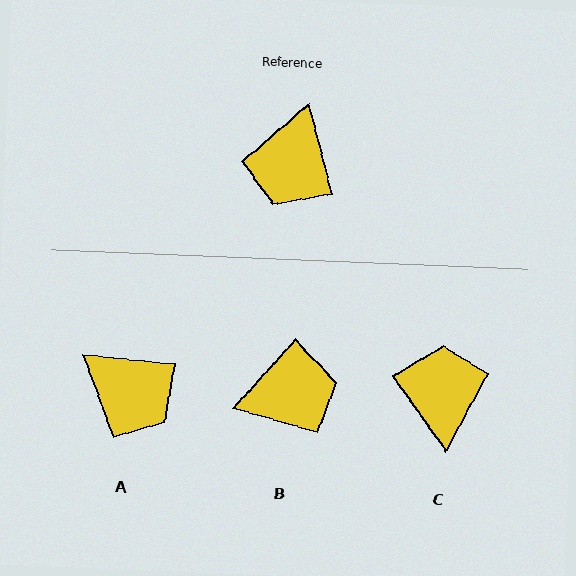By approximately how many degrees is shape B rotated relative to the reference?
Approximately 123 degrees counter-clockwise.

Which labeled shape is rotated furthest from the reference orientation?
C, about 159 degrees away.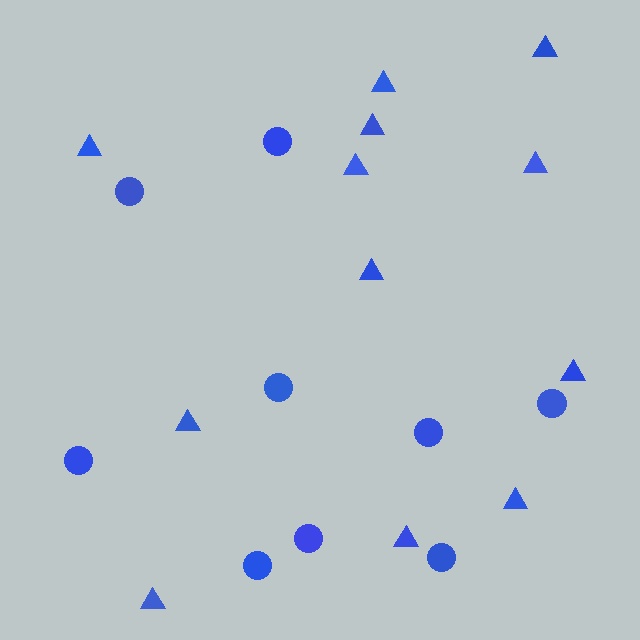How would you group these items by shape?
There are 2 groups: one group of triangles (12) and one group of circles (9).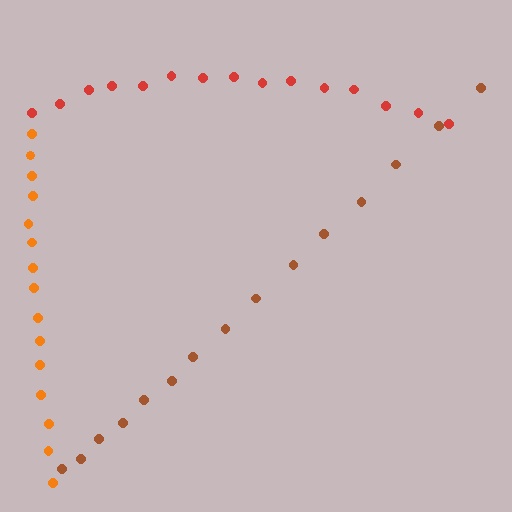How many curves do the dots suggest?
There are 3 distinct paths.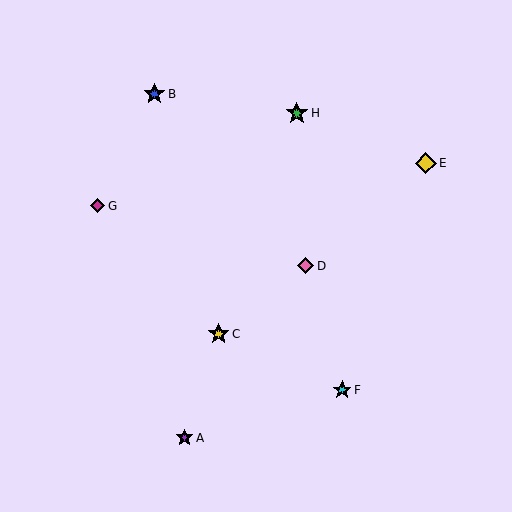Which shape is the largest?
The green star (labeled H) is the largest.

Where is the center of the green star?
The center of the green star is at (297, 113).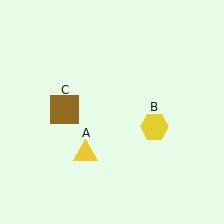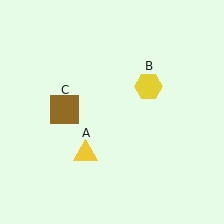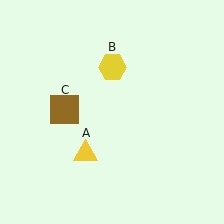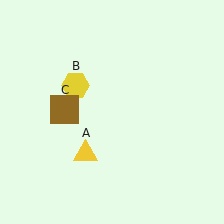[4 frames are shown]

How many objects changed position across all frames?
1 object changed position: yellow hexagon (object B).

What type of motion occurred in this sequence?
The yellow hexagon (object B) rotated counterclockwise around the center of the scene.